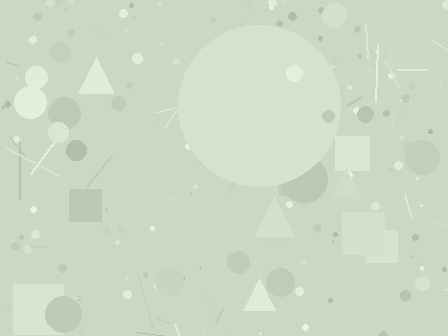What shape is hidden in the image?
A circle is hidden in the image.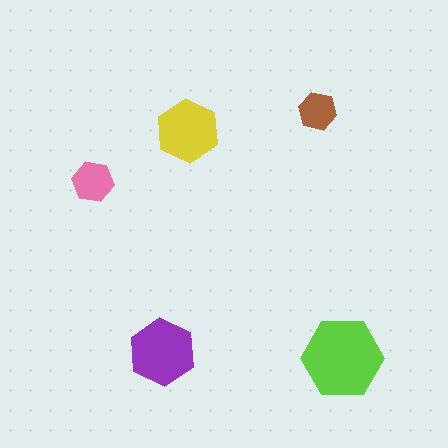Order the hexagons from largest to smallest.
the lime one, the purple one, the yellow one, the pink one, the brown one.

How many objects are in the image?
There are 5 objects in the image.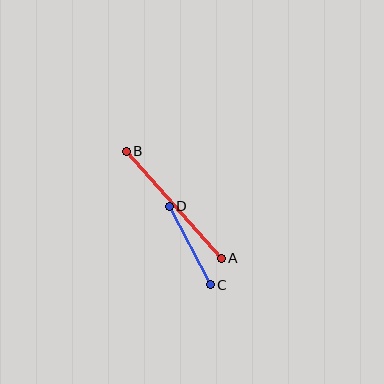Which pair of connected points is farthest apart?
Points A and B are farthest apart.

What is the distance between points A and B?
The distance is approximately 143 pixels.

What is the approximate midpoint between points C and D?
The midpoint is at approximately (190, 245) pixels.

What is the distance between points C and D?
The distance is approximately 89 pixels.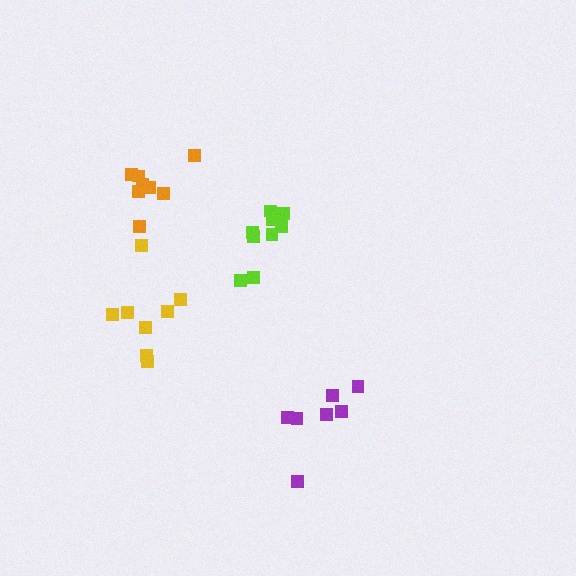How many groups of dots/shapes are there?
There are 4 groups.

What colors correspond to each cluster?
The clusters are colored: lime, orange, purple, yellow.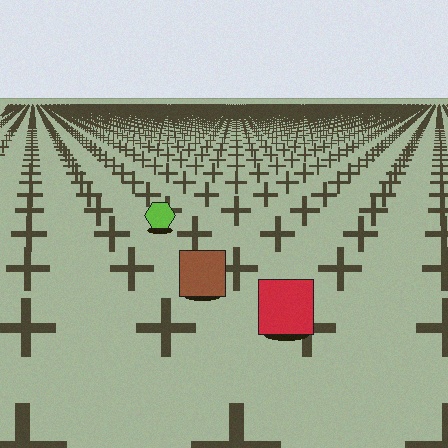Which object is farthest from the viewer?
The lime hexagon is farthest from the viewer. It appears smaller and the ground texture around it is denser.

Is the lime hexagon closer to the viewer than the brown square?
No. The brown square is closer — you can tell from the texture gradient: the ground texture is coarser near it.